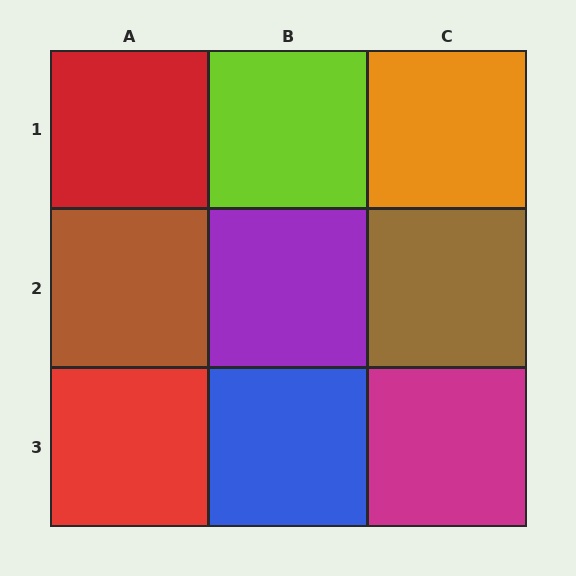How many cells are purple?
1 cell is purple.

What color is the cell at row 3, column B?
Blue.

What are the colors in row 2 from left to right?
Brown, purple, brown.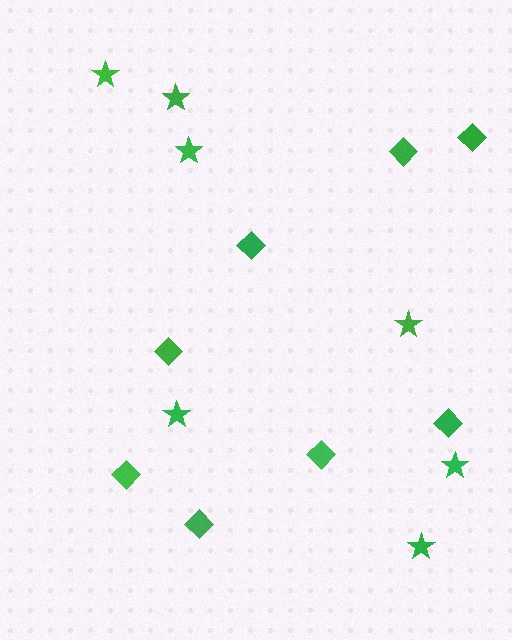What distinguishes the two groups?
There are 2 groups: one group of diamonds (8) and one group of stars (7).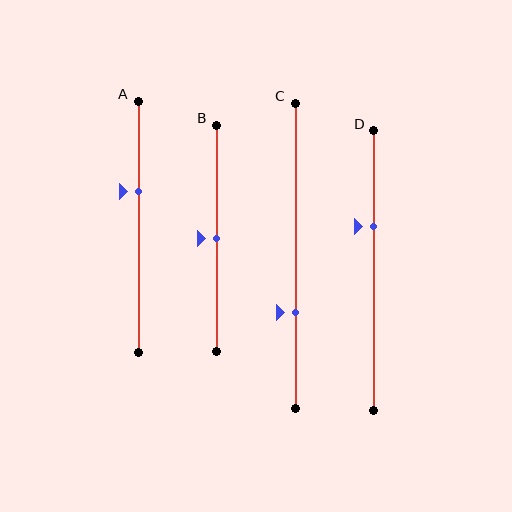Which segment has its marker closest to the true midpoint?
Segment B has its marker closest to the true midpoint.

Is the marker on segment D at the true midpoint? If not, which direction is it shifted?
No, the marker on segment D is shifted upward by about 16% of the segment length.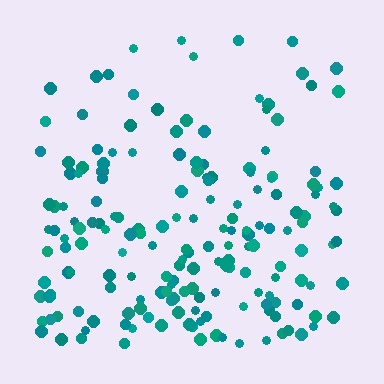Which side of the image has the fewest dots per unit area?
The top.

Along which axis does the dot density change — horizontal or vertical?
Vertical.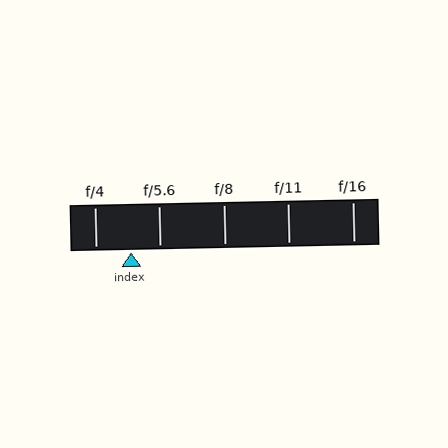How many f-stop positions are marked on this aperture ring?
There are 5 f-stop positions marked.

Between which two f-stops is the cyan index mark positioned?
The index mark is between f/4 and f/5.6.